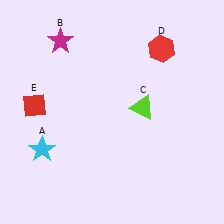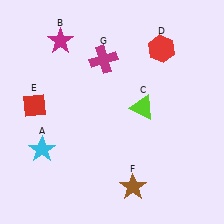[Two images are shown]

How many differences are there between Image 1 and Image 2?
There are 2 differences between the two images.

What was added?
A brown star (F), a magenta cross (G) were added in Image 2.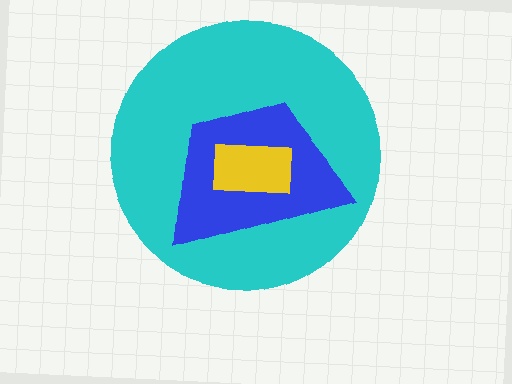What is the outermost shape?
The cyan circle.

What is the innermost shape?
The yellow rectangle.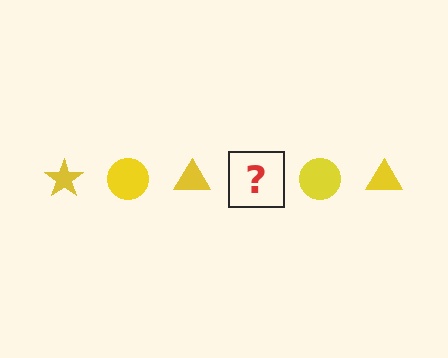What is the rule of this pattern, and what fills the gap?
The rule is that the pattern cycles through star, circle, triangle shapes in yellow. The gap should be filled with a yellow star.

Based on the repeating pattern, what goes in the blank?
The blank should be a yellow star.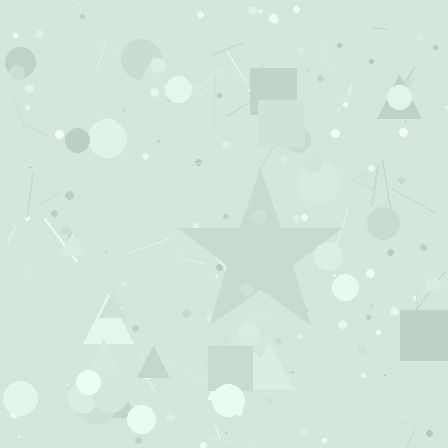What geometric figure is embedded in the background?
A star is embedded in the background.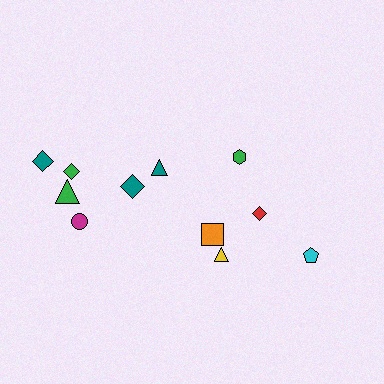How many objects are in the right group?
There are 4 objects.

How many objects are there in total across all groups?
There are 11 objects.